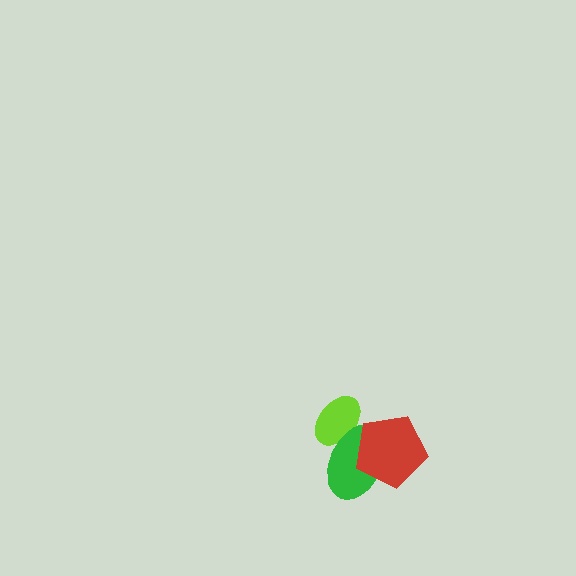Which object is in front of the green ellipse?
The red pentagon is in front of the green ellipse.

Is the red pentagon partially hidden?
No, no other shape covers it.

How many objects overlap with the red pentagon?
1 object overlaps with the red pentagon.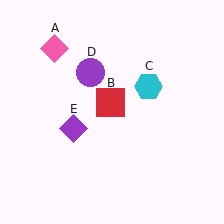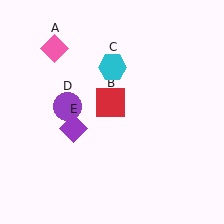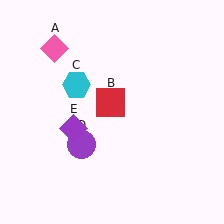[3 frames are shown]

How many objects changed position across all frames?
2 objects changed position: cyan hexagon (object C), purple circle (object D).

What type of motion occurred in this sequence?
The cyan hexagon (object C), purple circle (object D) rotated counterclockwise around the center of the scene.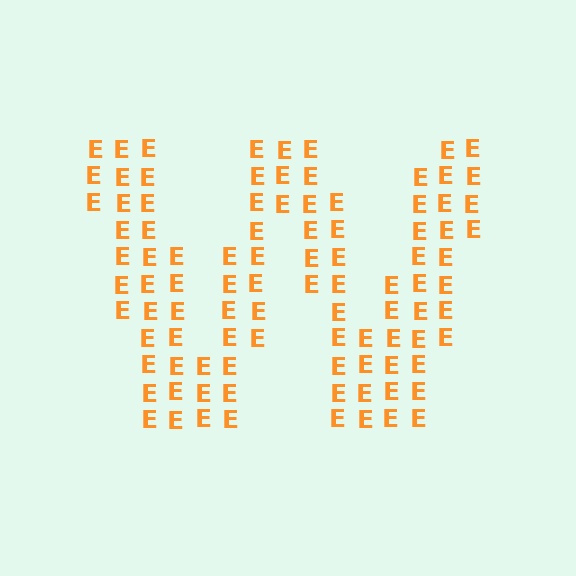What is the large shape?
The large shape is the letter W.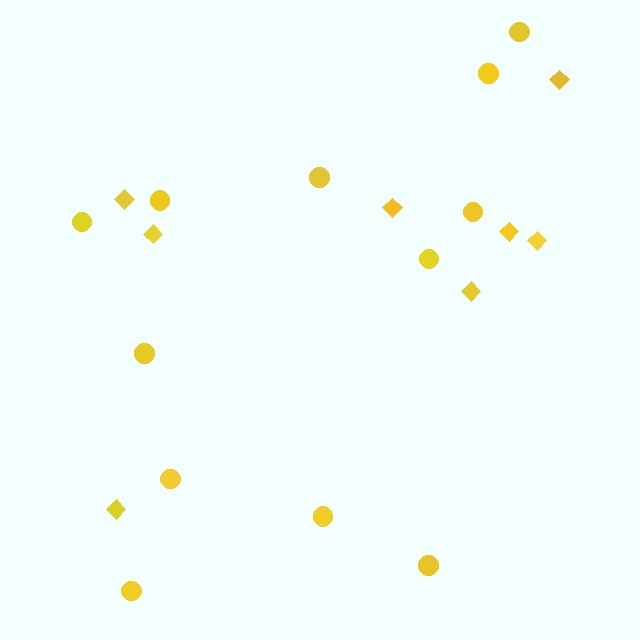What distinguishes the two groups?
There are 2 groups: one group of circles (12) and one group of diamonds (8).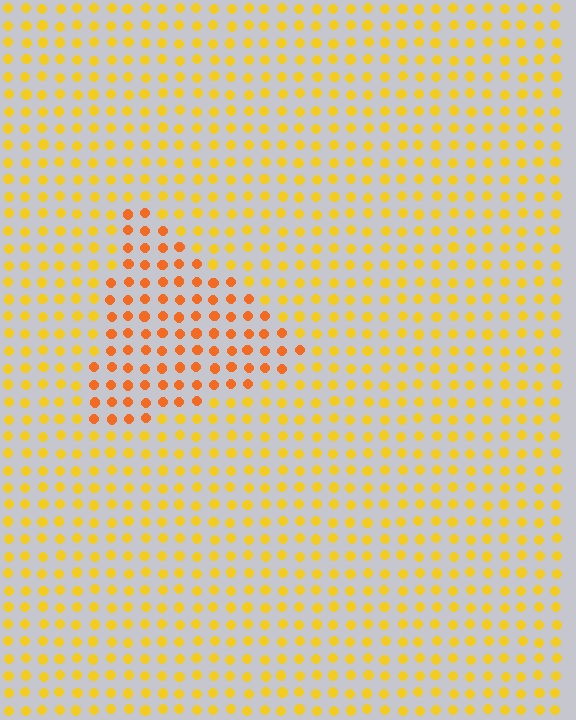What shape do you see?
I see a triangle.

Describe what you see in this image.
The image is filled with small yellow elements in a uniform arrangement. A triangle-shaped region is visible where the elements are tinted to a slightly different hue, forming a subtle color boundary.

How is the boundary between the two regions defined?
The boundary is defined purely by a slight shift in hue (about 28 degrees). Spacing, size, and orientation are identical on both sides.